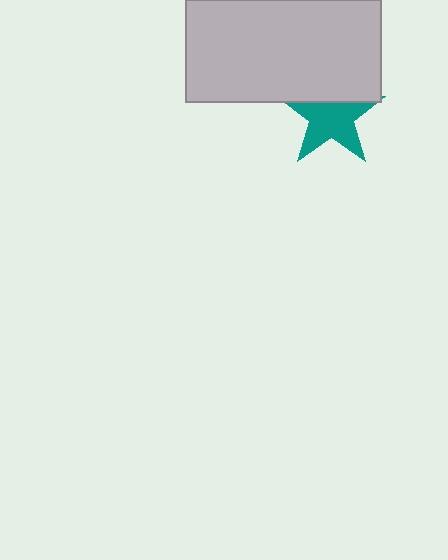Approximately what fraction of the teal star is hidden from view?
Roughly 34% of the teal star is hidden behind the light gray rectangle.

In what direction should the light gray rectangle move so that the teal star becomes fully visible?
The light gray rectangle should move up. That is the shortest direction to clear the overlap and leave the teal star fully visible.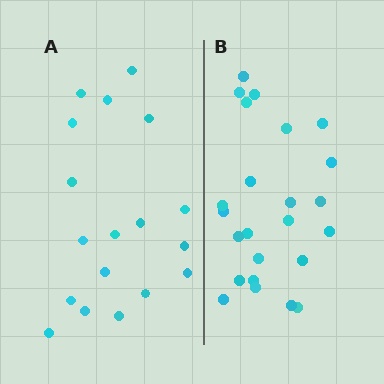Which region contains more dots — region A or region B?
Region B (the right region) has more dots.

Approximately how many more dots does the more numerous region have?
Region B has about 6 more dots than region A.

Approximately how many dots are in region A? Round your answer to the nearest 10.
About 20 dots. (The exact count is 18, which rounds to 20.)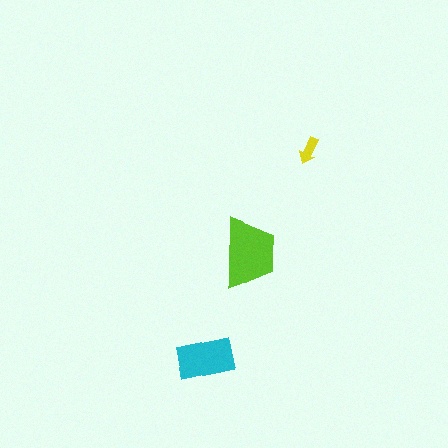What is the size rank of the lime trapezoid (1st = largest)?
1st.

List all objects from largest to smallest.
The lime trapezoid, the cyan rectangle, the yellow arrow.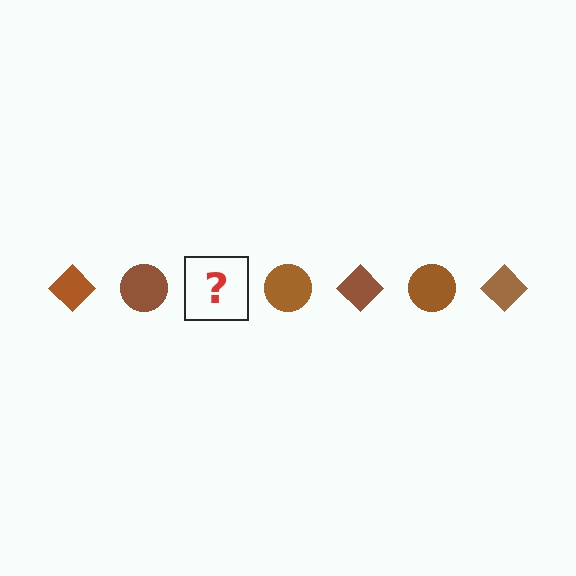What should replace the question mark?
The question mark should be replaced with a brown diamond.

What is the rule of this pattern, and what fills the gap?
The rule is that the pattern cycles through diamond, circle shapes in brown. The gap should be filled with a brown diamond.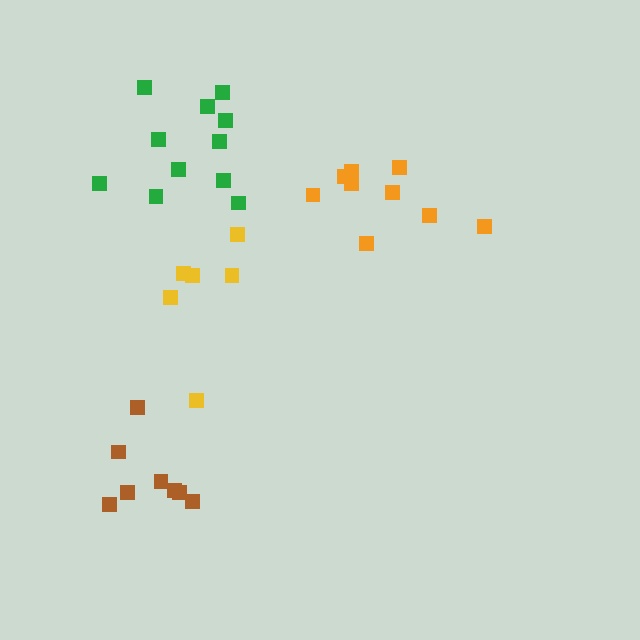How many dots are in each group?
Group 1: 9 dots, Group 2: 6 dots, Group 3: 8 dots, Group 4: 11 dots (34 total).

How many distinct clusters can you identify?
There are 4 distinct clusters.